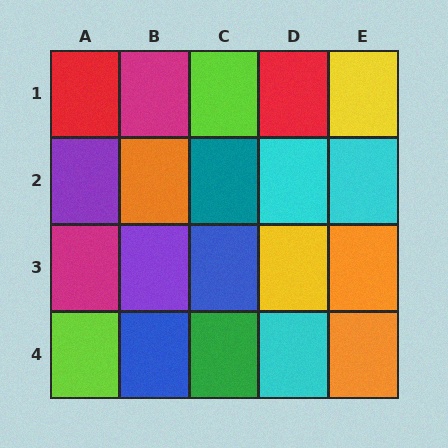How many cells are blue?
2 cells are blue.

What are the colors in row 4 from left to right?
Lime, blue, green, cyan, orange.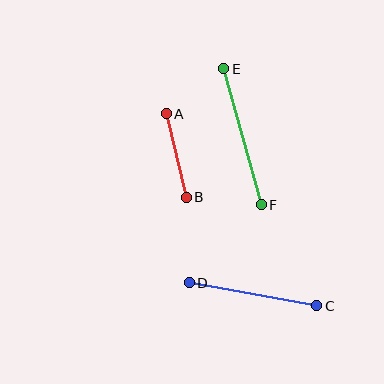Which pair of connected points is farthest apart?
Points E and F are farthest apart.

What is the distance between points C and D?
The distance is approximately 130 pixels.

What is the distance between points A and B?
The distance is approximately 86 pixels.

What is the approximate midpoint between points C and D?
The midpoint is at approximately (253, 294) pixels.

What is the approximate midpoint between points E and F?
The midpoint is at approximately (243, 137) pixels.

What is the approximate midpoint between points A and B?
The midpoint is at approximately (176, 155) pixels.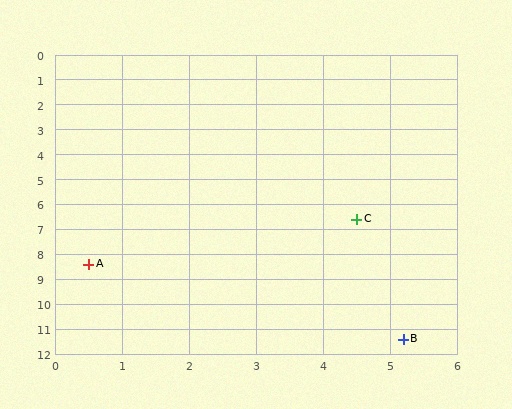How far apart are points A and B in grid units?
Points A and B are about 5.6 grid units apart.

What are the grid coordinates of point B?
Point B is at approximately (5.2, 11.4).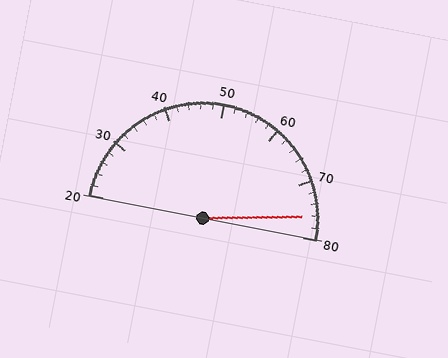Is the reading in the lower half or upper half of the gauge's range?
The reading is in the upper half of the range (20 to 80).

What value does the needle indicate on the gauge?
The needle indicates approximately 76.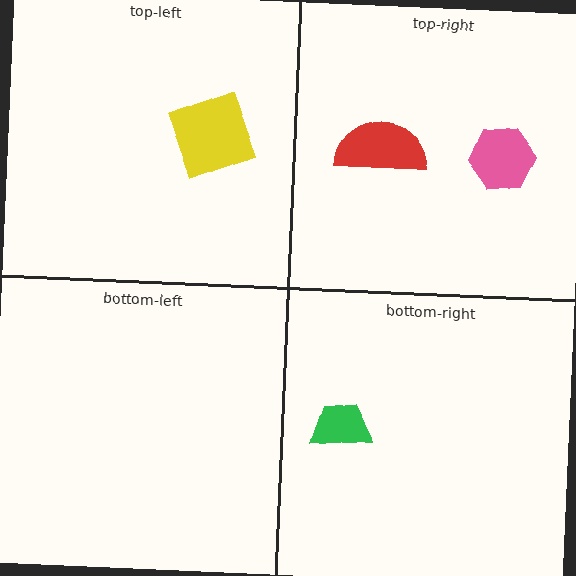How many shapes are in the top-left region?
1.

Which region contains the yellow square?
The top-left region.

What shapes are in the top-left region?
The yellow square.